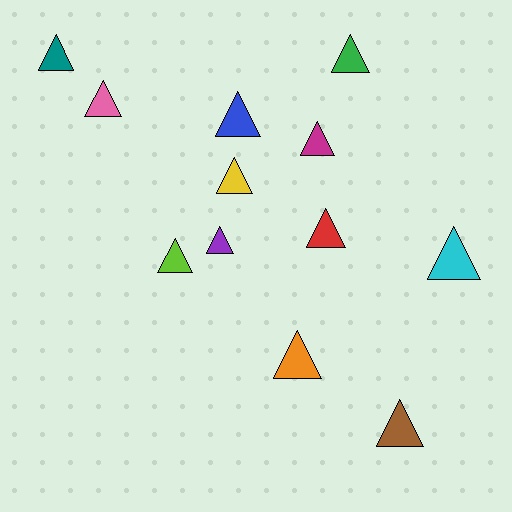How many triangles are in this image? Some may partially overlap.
There are 12 triangles.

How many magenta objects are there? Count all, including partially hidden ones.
There is 1 magenta object.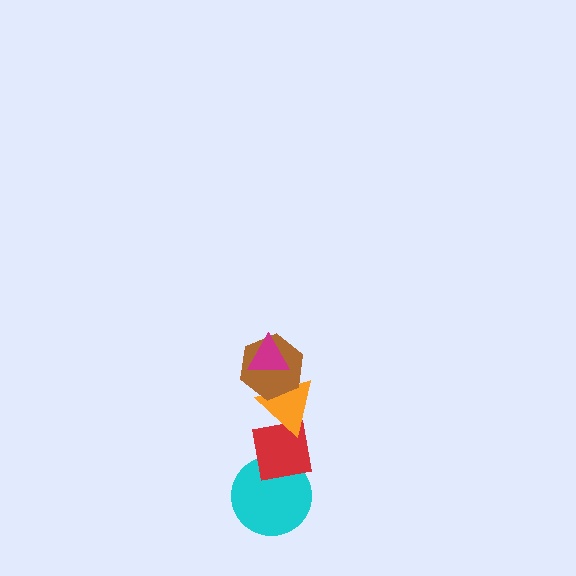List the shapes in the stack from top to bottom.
From top to bottom: the magenta triangle, the brown hexagon, the orange triangle, the red square, the cyan circle.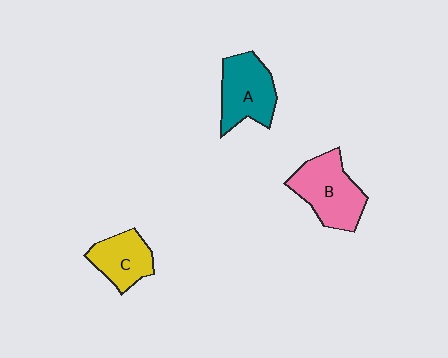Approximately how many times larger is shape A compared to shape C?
Approximately 1.3 times.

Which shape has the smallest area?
Shape C (yellow).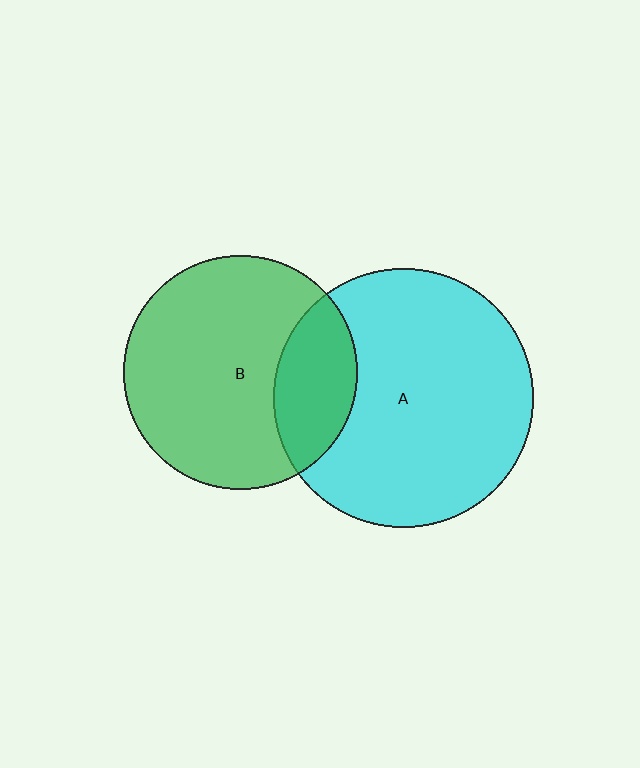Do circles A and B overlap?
Yes.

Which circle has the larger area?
Circle A (cyan).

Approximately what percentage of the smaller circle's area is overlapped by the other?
Approximately 25%.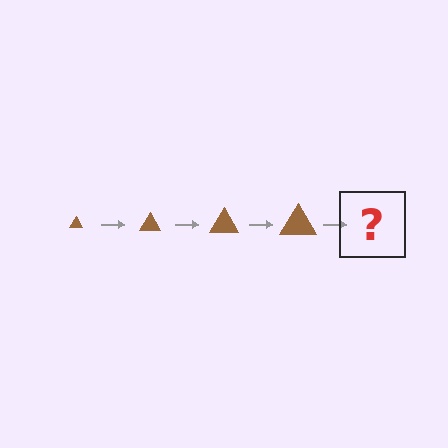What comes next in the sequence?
The next element should be a brown triangle, larger than the previous one.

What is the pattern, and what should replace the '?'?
The pattern is that the triangle gets progressively larger each step. The '?' should be a brown triangle, larger than the previous one.